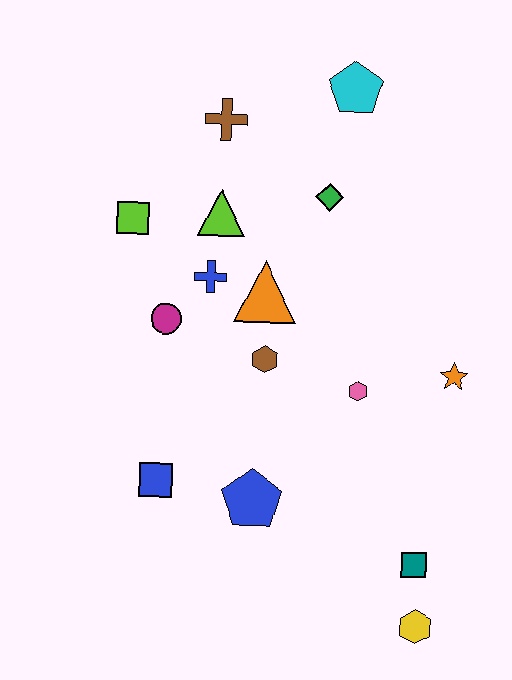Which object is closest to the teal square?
The yellow hexagon is closest to the teal square.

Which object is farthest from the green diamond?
The yellow hexagon is farthest from the green diamond.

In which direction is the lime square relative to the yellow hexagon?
The lime square is above the yellow hexagon.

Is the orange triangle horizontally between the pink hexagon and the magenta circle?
Yes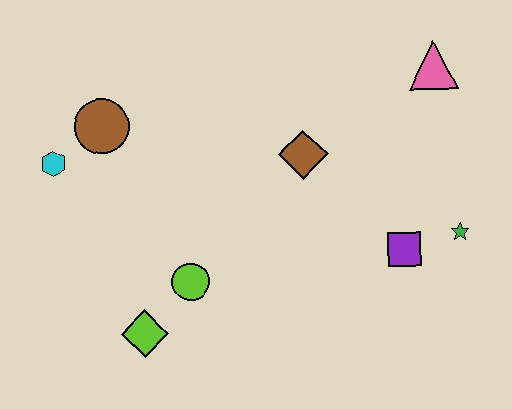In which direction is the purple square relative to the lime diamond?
The purple square is to the right of the lime diamond.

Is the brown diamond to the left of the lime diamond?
No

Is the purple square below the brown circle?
Yes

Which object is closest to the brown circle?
The cyan hexagon is closest to the brown circle.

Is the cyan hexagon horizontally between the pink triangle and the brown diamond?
No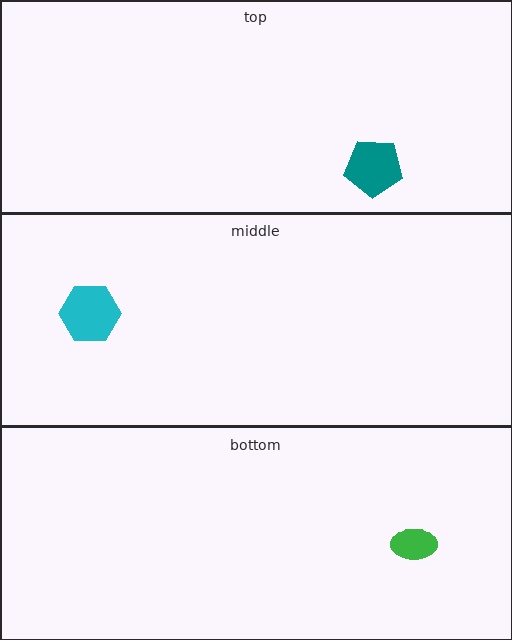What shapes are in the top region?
The teal pentagon.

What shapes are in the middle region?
The cyan hexagon.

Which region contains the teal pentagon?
The top region.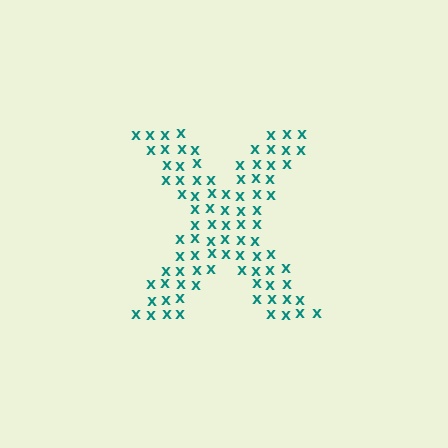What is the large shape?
The large shape is the letter X.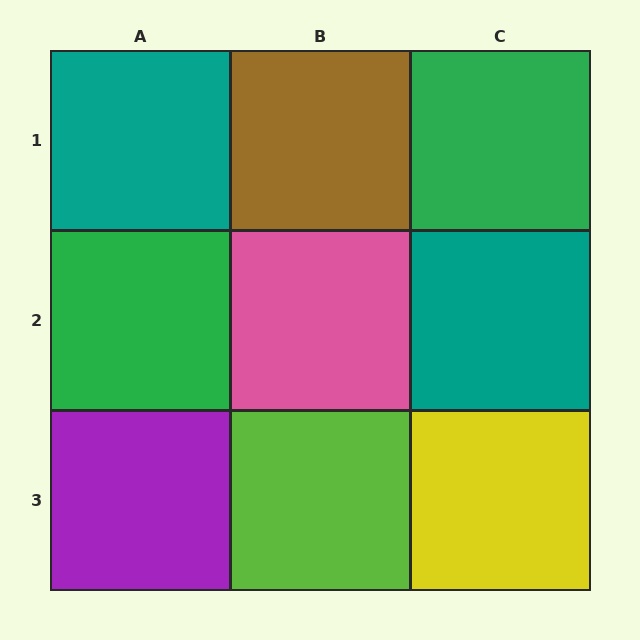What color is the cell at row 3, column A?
Purple.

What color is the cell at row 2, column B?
Pink.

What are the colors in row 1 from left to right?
Teal, brown, green.